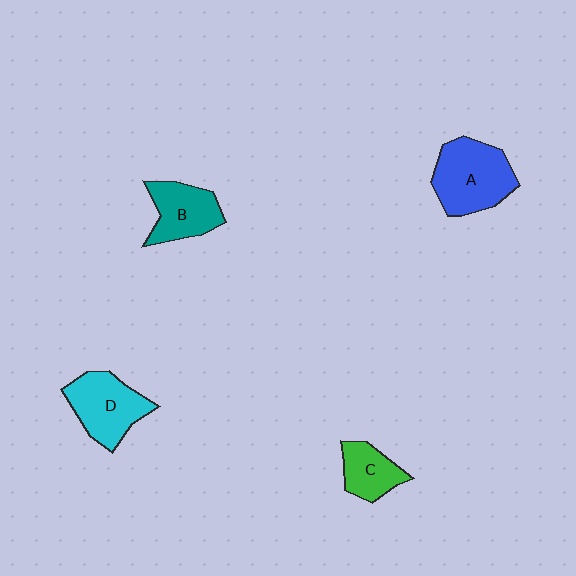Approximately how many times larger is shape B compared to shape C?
Approximately 1.3 times.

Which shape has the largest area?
Shape A (blue).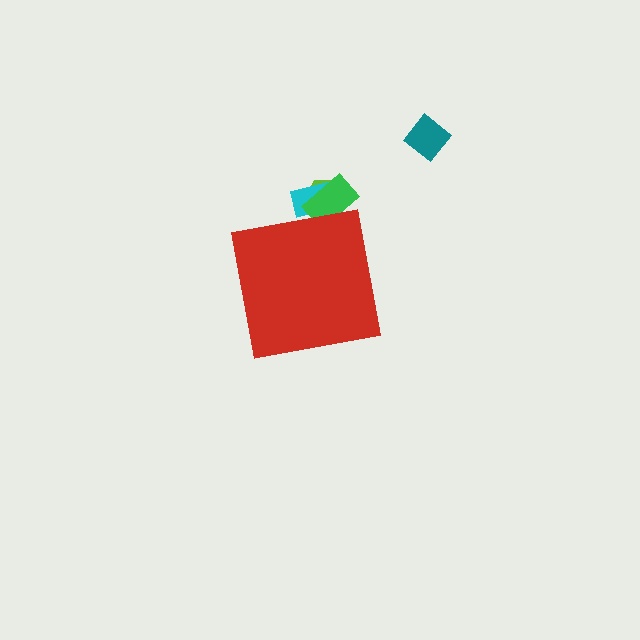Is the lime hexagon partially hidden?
Yes, the lime hexagon is partially hidden behind the red square.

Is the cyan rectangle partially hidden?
Yes, the cyan rectangle is partially hidden behind the red square.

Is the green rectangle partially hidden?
Yes, the green rectangle is partially hidden behind the red square.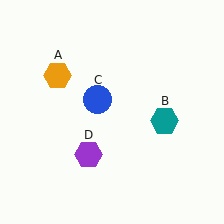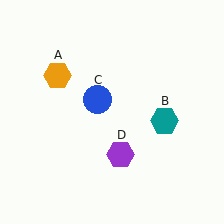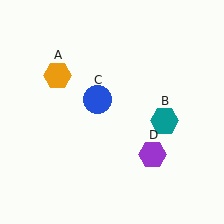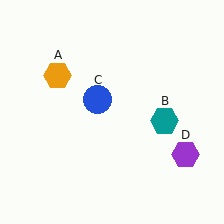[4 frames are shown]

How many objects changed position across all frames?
1 object changed position: purple hexagon (object D).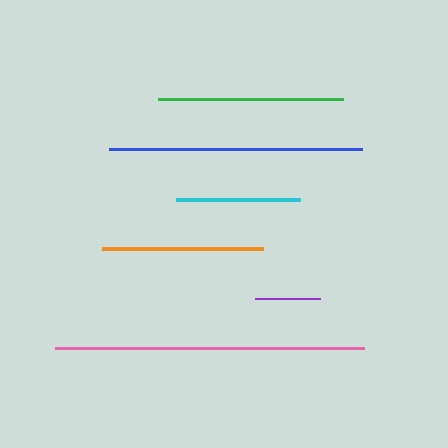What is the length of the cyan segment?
The cyan segment is approximately 125 pixels long.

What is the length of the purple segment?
The purple segment is approximately 65 pixels long.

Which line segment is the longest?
The pink line is the longest at approximately 310 pixels.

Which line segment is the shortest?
The purple line is the shortest at approximately 65 pixels.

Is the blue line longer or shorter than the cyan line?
The blue line is longer than the cyan line.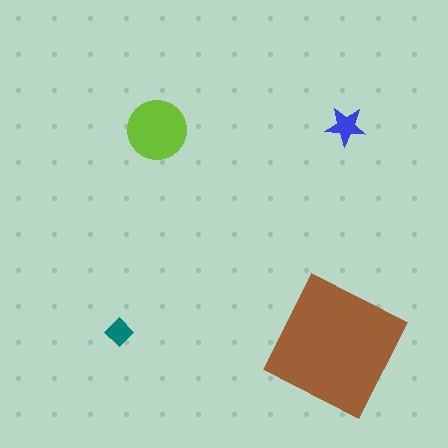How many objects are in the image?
There are 4 objects in the image.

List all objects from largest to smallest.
The brown square, the lime circle, the blue star, the teal diamond.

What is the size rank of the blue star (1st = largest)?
3rd.